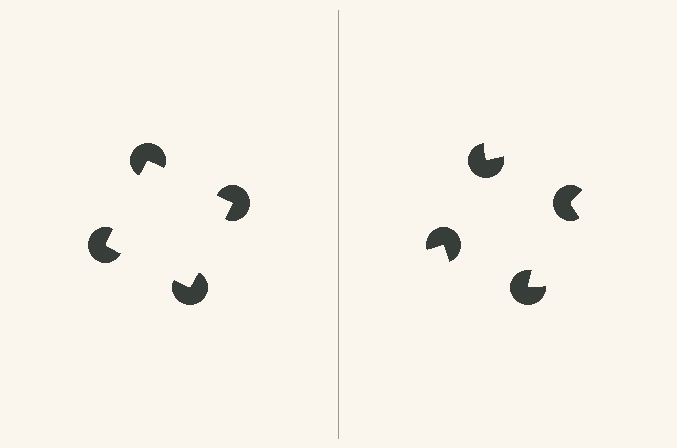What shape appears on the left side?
An illusory square.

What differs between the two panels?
The pac-man discs are positioned identically on both sides; only the wedge orientations differ. On the left they align to a square; on the right they are misaligned.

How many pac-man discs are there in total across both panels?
8 — 4 on each side.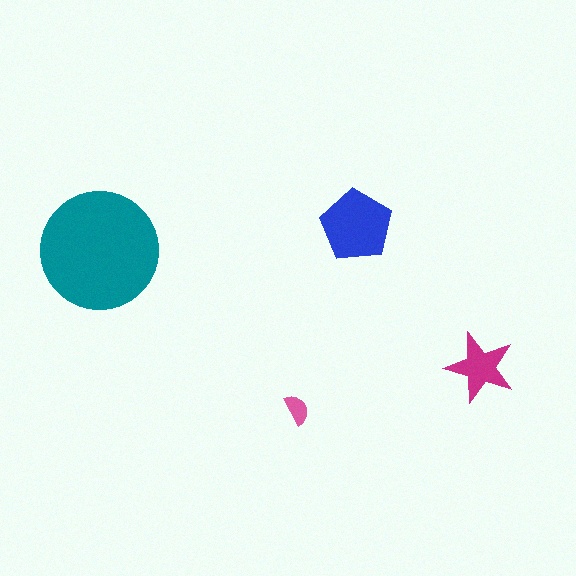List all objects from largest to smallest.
The teal circle, the blue pentagon, the magenta star, the pink semicircle.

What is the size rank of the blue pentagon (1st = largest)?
2nd.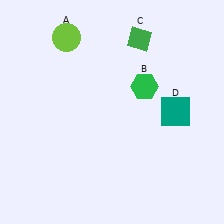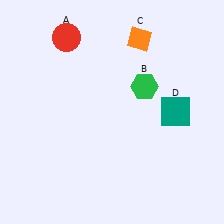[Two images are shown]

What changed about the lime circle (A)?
In Image 1, A is lime. In Image 2, it changed to red.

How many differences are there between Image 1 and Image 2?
There are 2 differences between the two images.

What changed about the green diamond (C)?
In Image 1, C is green. In Image 2, it changed to orange.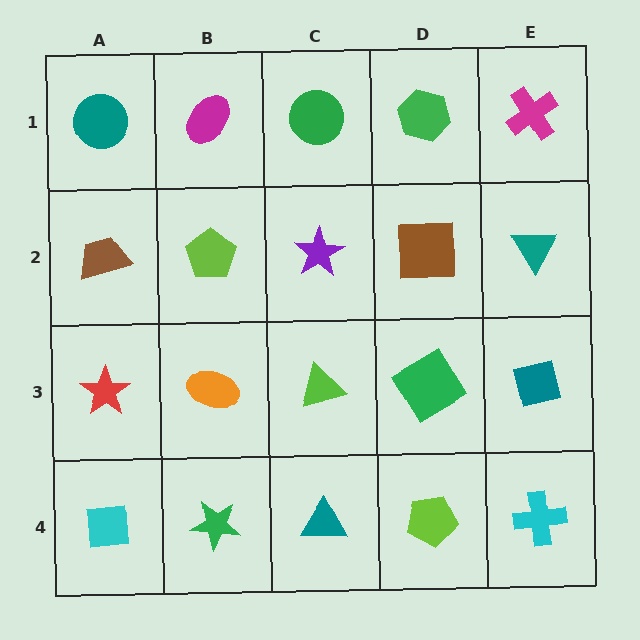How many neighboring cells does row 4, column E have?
2.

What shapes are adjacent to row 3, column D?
A brown square (row 2, column D), a lime pentagon (row 4, column D), a lime triangle (row 3, column C), a teal square (row 3, column E).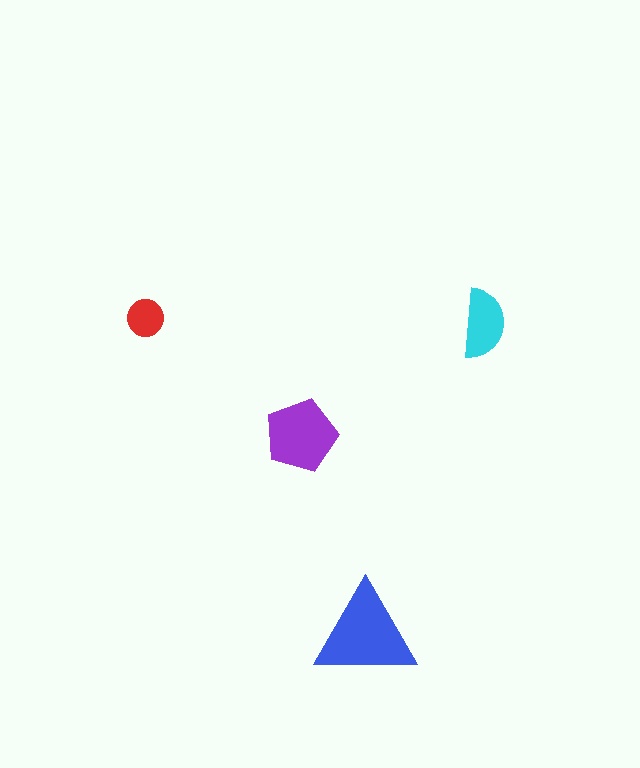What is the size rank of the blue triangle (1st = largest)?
1st.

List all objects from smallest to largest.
The red circle, the cyan semicircle, the purple pentagon, the blue triangle.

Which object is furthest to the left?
The red circle is leftmost.